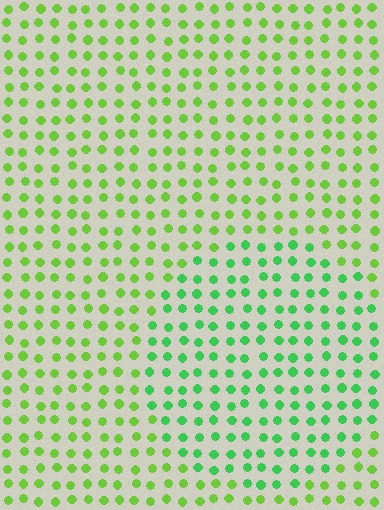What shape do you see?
I see a circle.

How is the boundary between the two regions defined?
The boundary is defined purely by a slight shift in hue (about 32 degrees). Spacing, size, and orientation are identical on both sides.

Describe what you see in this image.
The image is filled with small lime elements in a uniform arrangement. A circle-shaped region is visible where the elements are tinted to a slightly different hue, forming a subtle color boundary.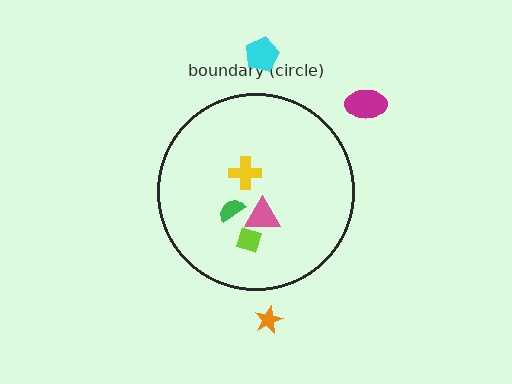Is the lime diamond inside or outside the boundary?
Inside.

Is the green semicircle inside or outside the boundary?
Inside.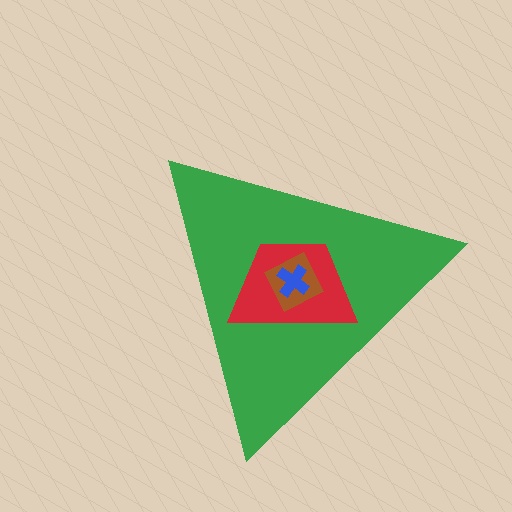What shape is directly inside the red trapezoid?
The brown diamond.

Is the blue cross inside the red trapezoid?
Yes.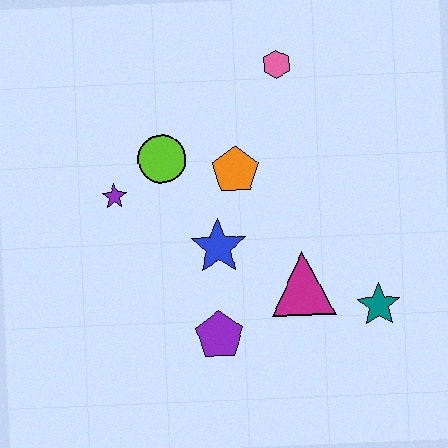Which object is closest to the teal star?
The magenta triangle is closest to the teal star.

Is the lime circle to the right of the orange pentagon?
No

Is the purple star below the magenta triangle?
No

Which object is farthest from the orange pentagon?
The teal star is farthest from the orange pentagon.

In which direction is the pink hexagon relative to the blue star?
The pink hexagon is above the blue star.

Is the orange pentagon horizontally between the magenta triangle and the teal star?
No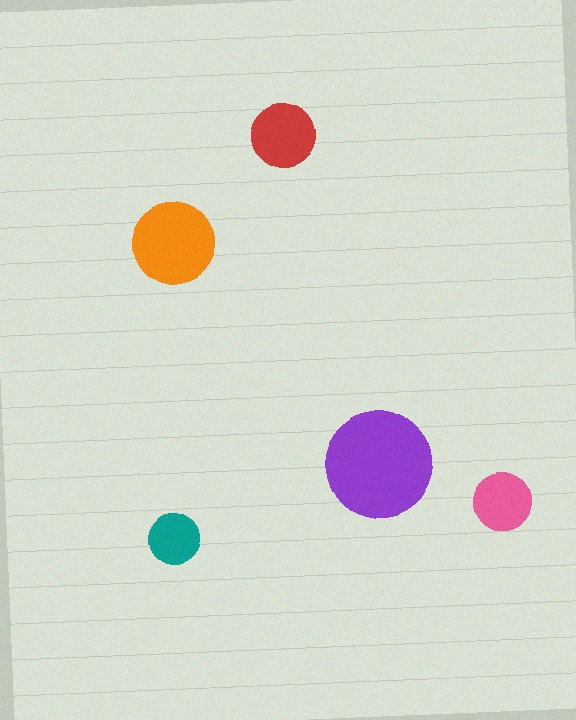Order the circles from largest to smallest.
the purple one, the orange one, the red one, the pink one, the teal one.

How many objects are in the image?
There are 5 objects in the image.